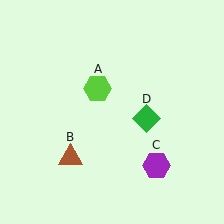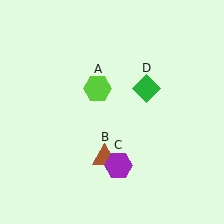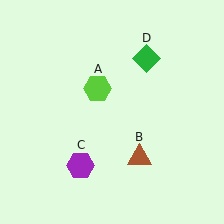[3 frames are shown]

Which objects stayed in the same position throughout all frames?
Lime hexagon (object A) remained stationary.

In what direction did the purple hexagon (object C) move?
The purple hexagon (object C) moved left.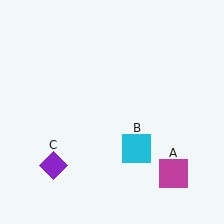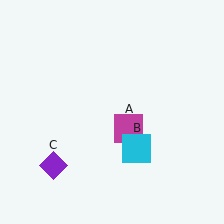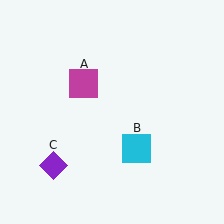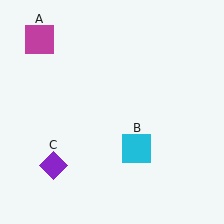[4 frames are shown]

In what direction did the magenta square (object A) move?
The magenta square (object A) moved up and to the left.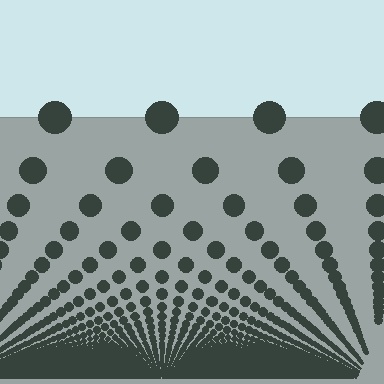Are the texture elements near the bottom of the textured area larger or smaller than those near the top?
Smaller. The gradient is inverted — elements near the bottom are smaller and denser.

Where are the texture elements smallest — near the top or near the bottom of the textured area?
Near the bottom.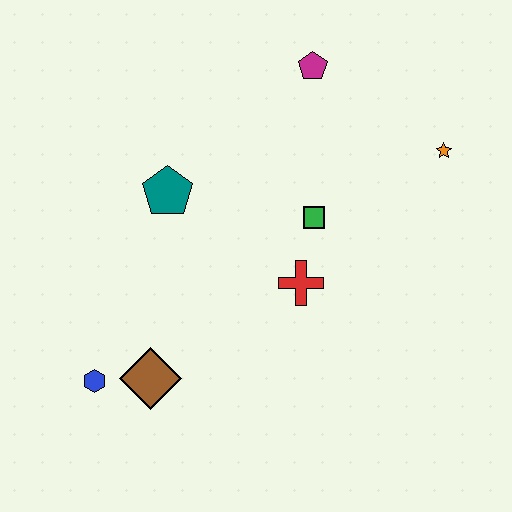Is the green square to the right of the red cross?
Yes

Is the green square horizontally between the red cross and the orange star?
Yes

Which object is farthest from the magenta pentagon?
The blue hexagon is farthest from the magenta pentagon.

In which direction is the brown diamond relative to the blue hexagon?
The brown diamond is to the right of the blue hexagon.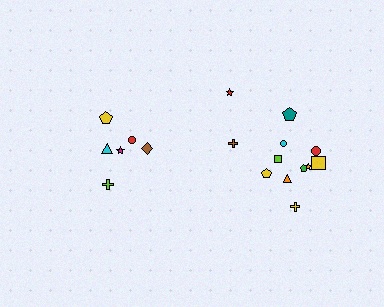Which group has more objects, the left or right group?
The right group.